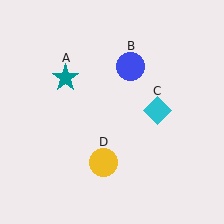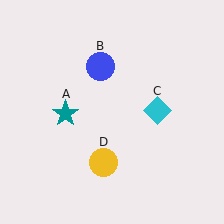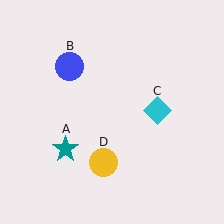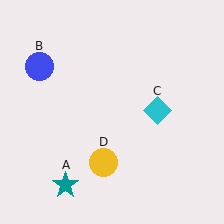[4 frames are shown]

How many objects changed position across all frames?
2 objects changed position: teal star (object A), blue circle (object B).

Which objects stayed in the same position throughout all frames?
Cyan diamond (object C) and yellow circle (object D) remained stationary.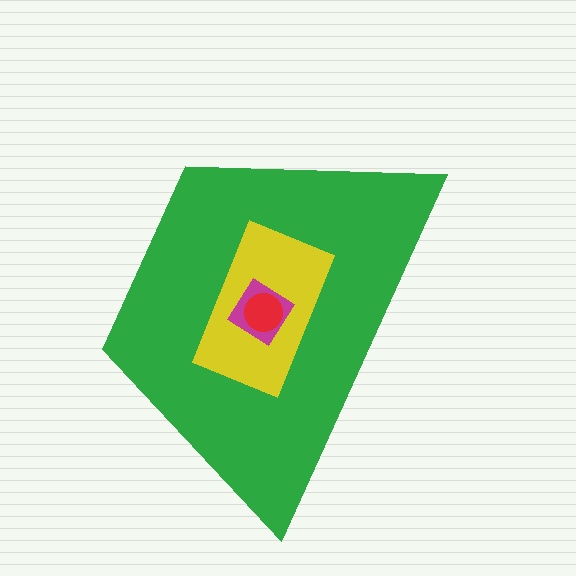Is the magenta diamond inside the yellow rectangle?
Yes.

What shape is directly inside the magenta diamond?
The red circle.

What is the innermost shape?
The red circle.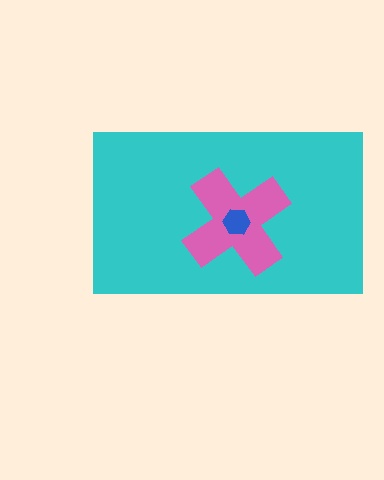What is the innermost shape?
The blue hexagon.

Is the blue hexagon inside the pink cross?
Yes.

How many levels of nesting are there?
3.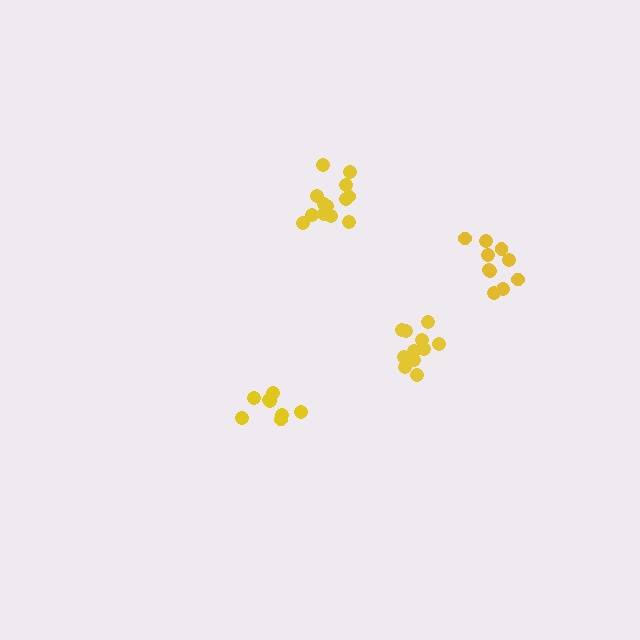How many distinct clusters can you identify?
There are 4 distinct clusters.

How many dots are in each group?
Group 1: 8 dots, Group 2: 11 dots, Group 3: 10 dots, Group 4: 13 dots (42 total).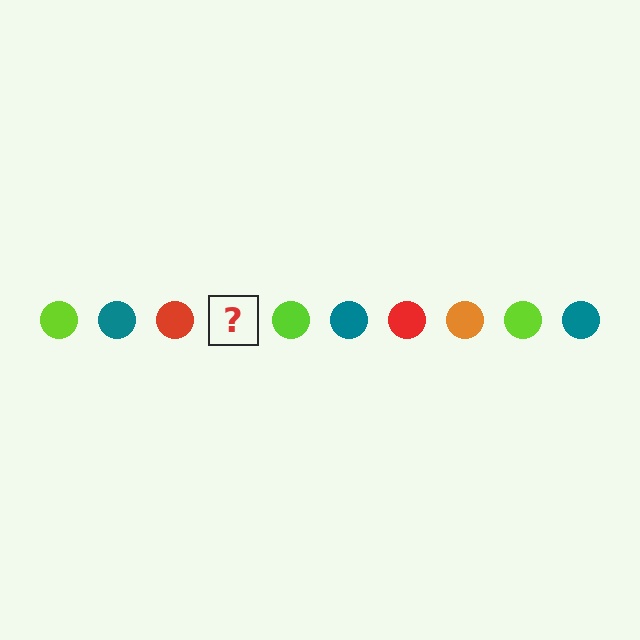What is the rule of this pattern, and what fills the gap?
The rule is that the pattern cycles through lime, teal, red, orange circles. The gap should be filled with an orange circle.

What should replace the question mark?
The question mark should be replaced with an orange circle.